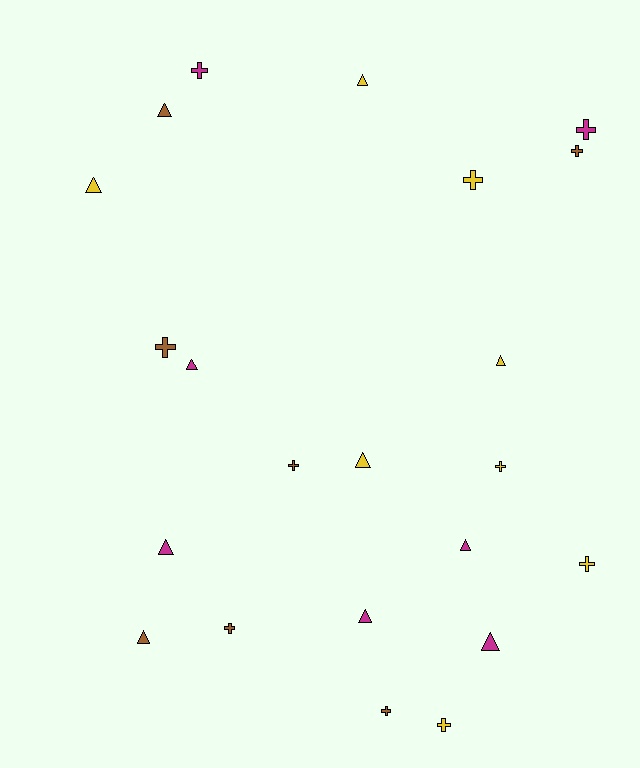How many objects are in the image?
There are 22 objects.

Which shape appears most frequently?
Triangle, with 11 objects.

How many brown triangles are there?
There are 2 brown triangles.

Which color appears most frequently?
Yellow, with 8 objects.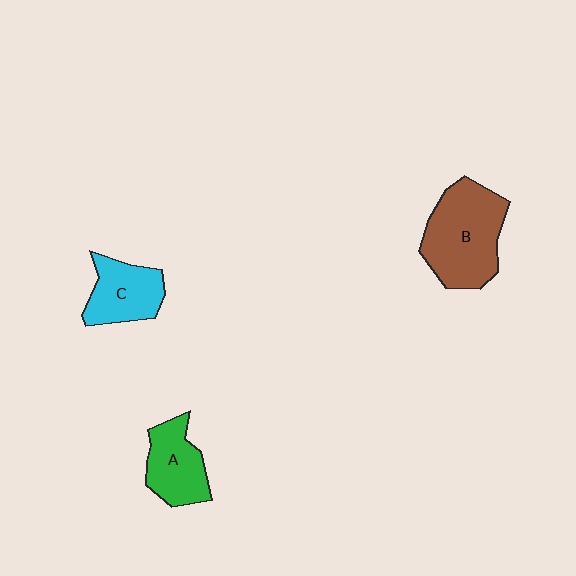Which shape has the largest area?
Shape B (brown).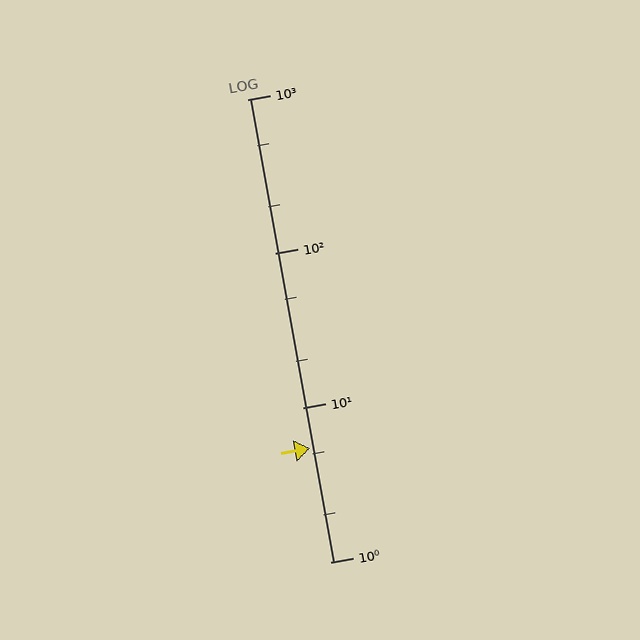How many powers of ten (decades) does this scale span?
The scale spans 3 decades, from 1 to 1000.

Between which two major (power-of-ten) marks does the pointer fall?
The pointer is between 1 and 10.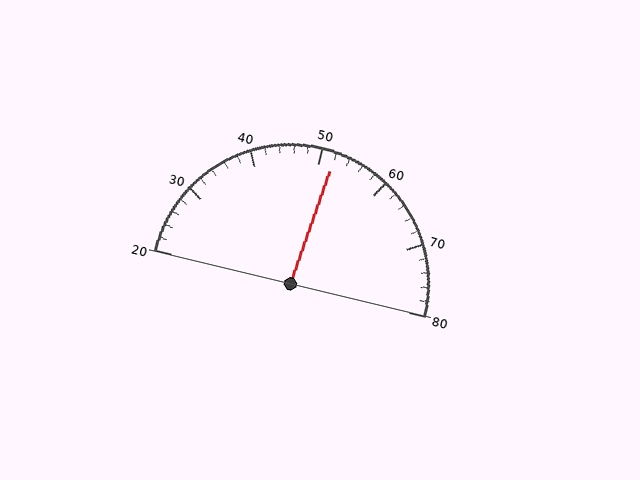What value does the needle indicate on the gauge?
The needle indicates approximately 52.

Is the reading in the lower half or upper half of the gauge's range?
The reading is in the upper half of the range (20 to 80).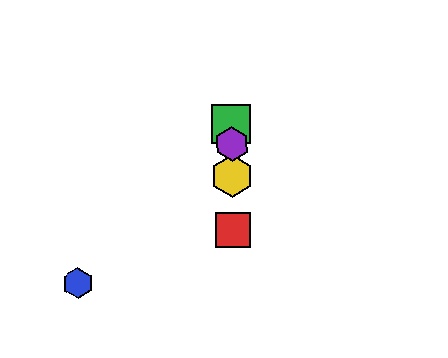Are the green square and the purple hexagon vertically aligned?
Yes, both are at x≈231.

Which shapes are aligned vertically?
The red square, the green square, the yellow hexagon, the purple hexagon are aligned vertically.